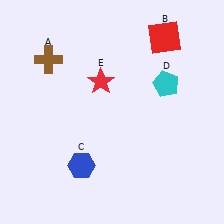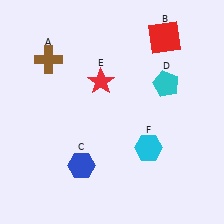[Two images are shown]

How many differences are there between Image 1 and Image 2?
There is 1 difference between the two images.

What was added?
A cyan hexagon (F) was added in Image 2.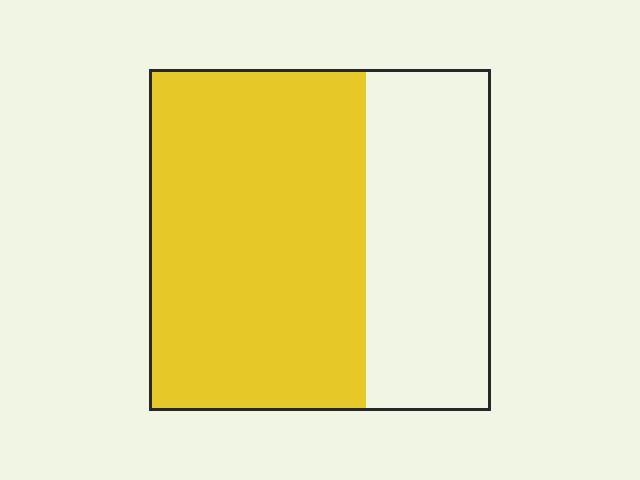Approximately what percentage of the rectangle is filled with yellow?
Approximately 65%.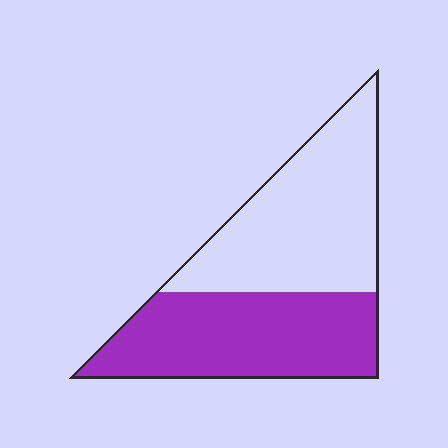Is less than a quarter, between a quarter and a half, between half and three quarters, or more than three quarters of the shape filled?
Between a quarter and a half.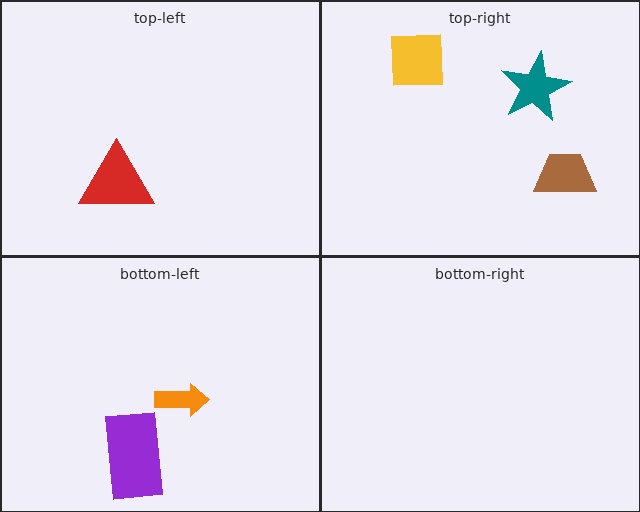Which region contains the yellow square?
The top-right region.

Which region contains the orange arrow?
The bottom-left region.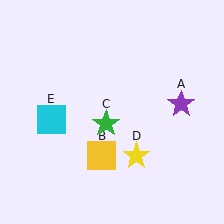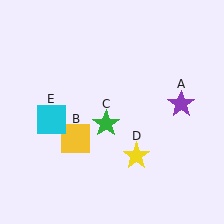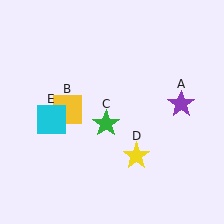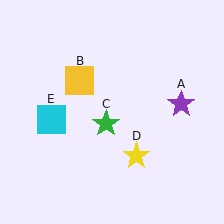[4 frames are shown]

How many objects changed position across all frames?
1 object changed position: yellow square (object B).